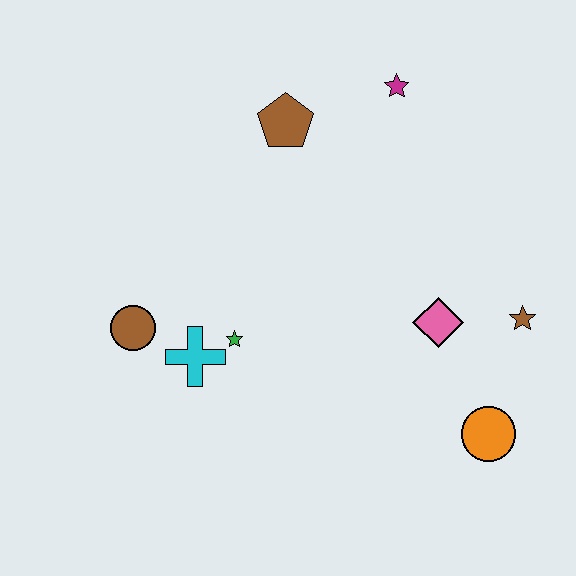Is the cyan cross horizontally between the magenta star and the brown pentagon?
No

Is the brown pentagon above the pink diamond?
Yes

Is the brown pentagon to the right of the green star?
Yes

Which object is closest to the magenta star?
The brown pentagon is closest to the magenta star.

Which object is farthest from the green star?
The magenta star is farthest from the green star.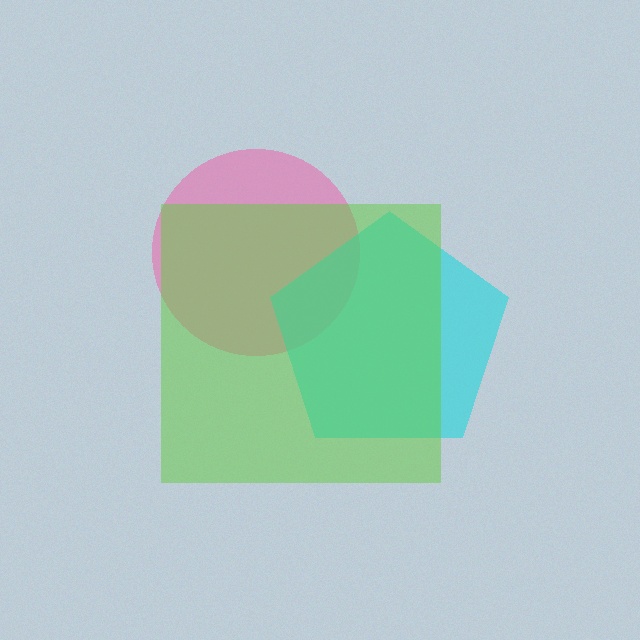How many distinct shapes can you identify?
There are 3 distinct shapes: a pink circle, a cyan pentagon, a lime square.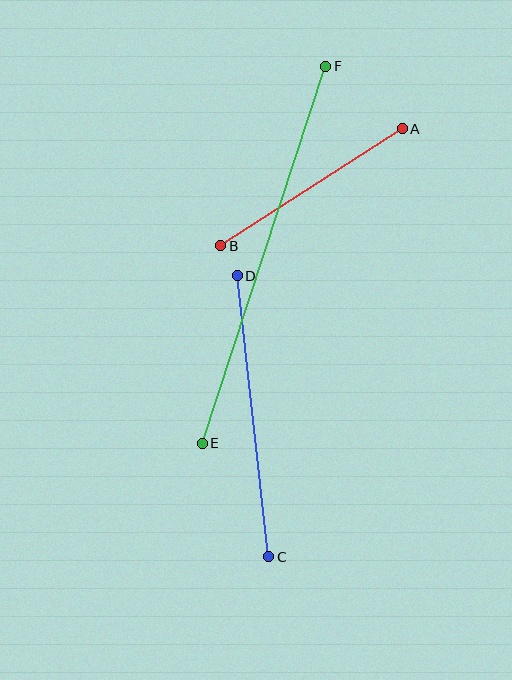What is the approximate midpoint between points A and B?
The midpoint is at approximately (312, 187) pixels.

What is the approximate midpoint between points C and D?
The midpoint is at approximately (253, 416) pixels.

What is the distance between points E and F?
The distance is approximately 396 pixels.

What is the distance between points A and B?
The distance is approximately 216 pixels.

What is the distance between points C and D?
The distance is approximately 283 pixels.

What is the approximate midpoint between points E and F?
The midpoint is at approximately (264, 255) pixels.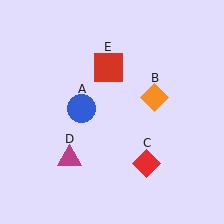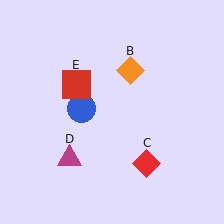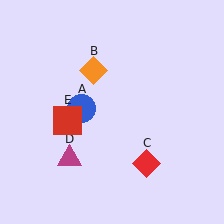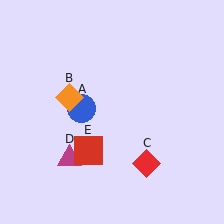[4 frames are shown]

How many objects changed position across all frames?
2 objects changed position: orange diamond (object B), red square (object E).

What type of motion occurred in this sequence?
The orange diamond (object B), red square (object E) rotated counterclockwise around the center of the scene.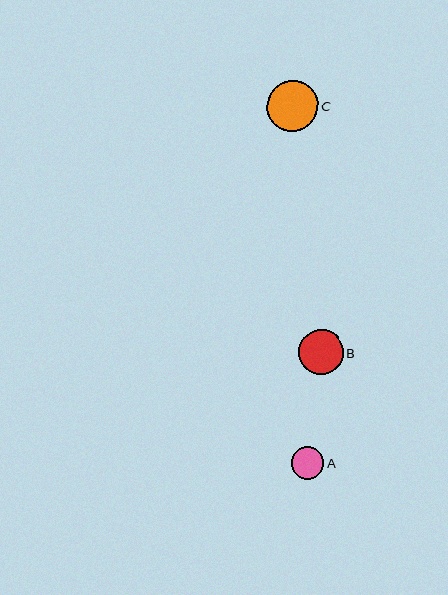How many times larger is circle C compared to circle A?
Circle C is approximately 1.5 times the size of circle A.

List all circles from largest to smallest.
From largest to smallest: C, B, A.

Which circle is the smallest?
Circle A is the smallest with a size of approximately 33 pixels.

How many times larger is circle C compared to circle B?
Circle C is approximately 1.1 times the size of circle B.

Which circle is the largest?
Circle C is the largest with a size of approximately 51 pixels.